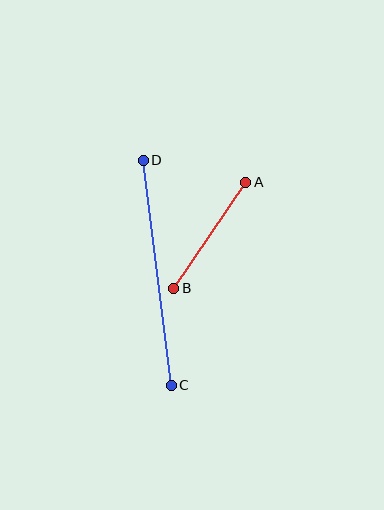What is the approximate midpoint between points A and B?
The midpoint is at approximately (210, 235) pixels.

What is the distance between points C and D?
The distance is approximately 227 pixels.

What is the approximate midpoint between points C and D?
The midpoint is at approximately (157, 273) pixels.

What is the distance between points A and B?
The distance is approximately 128 pixels.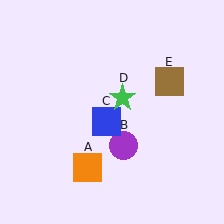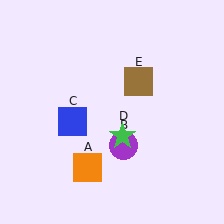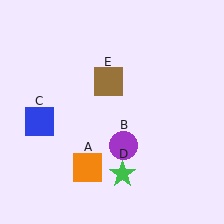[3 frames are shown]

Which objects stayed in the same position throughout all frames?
Orange square (object A) and purple circle (object B) remained stationary.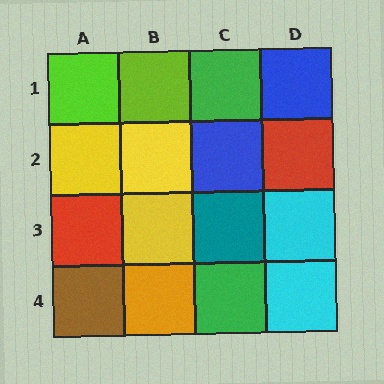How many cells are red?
2 cells are red.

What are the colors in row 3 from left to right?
Red, yellow, teal, cyan.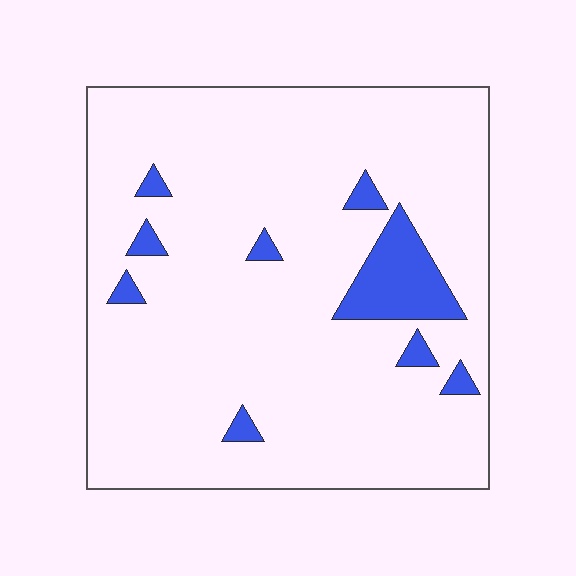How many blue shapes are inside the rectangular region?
9.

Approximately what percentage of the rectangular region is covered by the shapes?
Approximately 10%.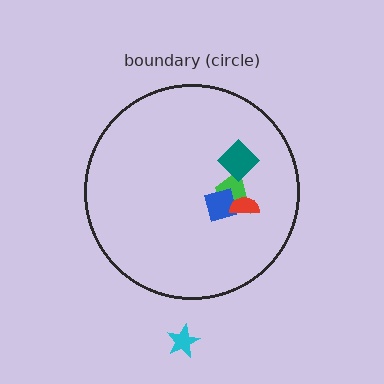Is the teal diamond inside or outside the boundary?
Inside.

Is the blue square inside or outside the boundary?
Inside.